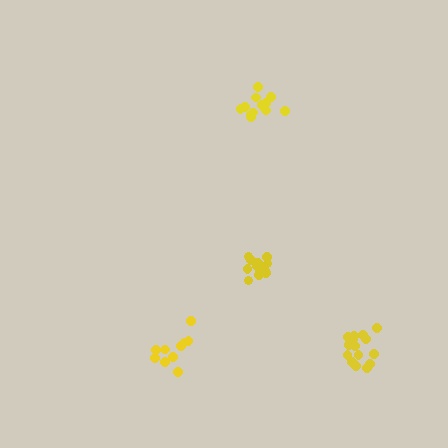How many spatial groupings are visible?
There are 4 spatial groupings.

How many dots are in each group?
Group 1: 10 dots, Group 2: 16 dots, Group 3: 12 dots, Group 4: 14 dots (52 total).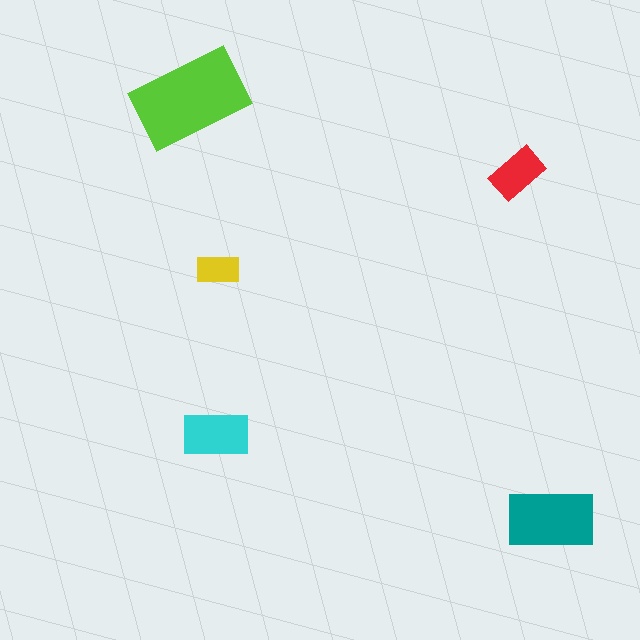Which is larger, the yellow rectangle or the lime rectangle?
The lime one.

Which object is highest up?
The lime rectangle is topmost.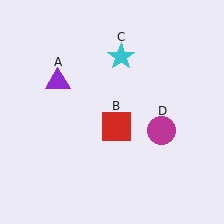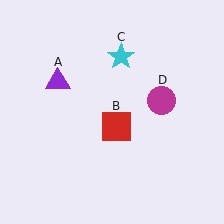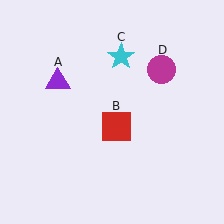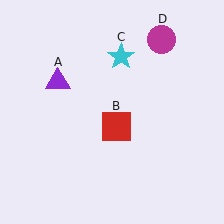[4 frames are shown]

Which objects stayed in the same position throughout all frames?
Purple triangle (object A) and red square (object B) and cyan star (object C) remained stationary.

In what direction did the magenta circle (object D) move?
The magenta circle (object D) moved up.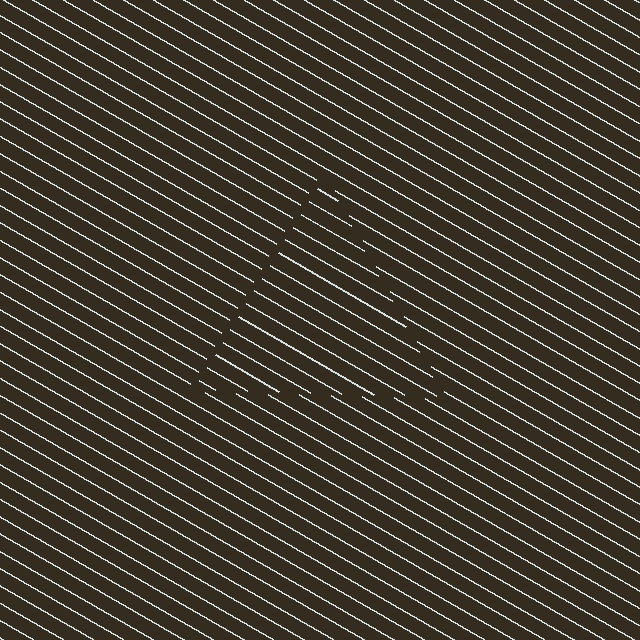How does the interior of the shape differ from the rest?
The interior of the shape contains the same grating, shifted by half a period — the contour is defined by the phase discontinuity where line-ends from the inner and outer gratings abut.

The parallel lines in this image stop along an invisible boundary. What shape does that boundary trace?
An illusory triangle. The interior of the shape contains the same grating, shifted by half a period — the contour is defined by the phase discontinuity where line-ends from the inner and outer gratings abut.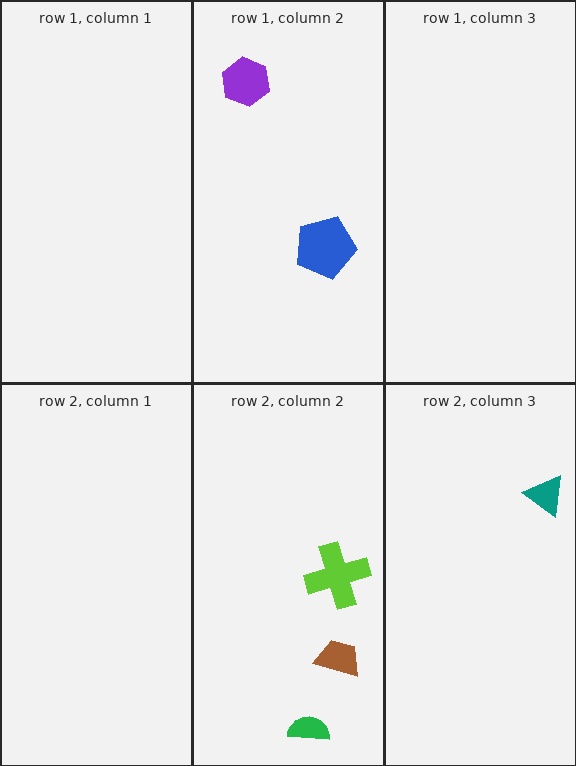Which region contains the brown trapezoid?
The row 2, column 2 region.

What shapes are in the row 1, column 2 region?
The purple hexagon, the blue pentagon.